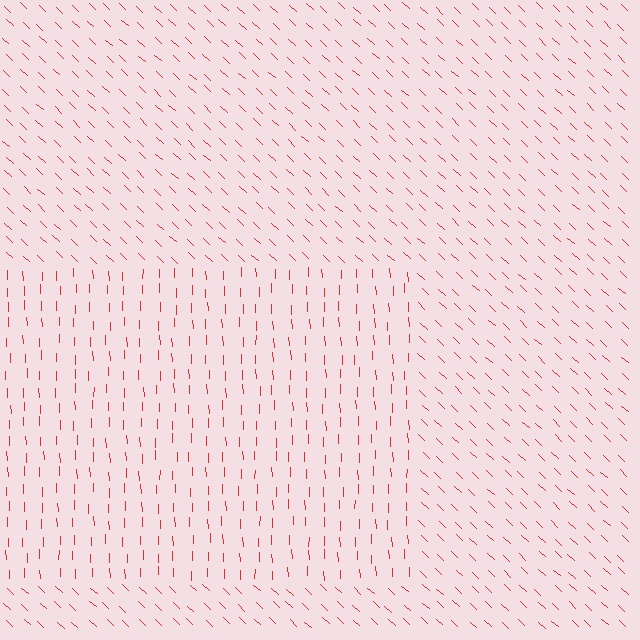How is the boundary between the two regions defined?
The boundary is defined purely by a change in line orientation (approximately 45 degrees difference). All lines are the same color and thickness.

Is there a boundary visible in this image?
Yes, there is a texture boundary formed by a change in line orientation.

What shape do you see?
I see a rectangle.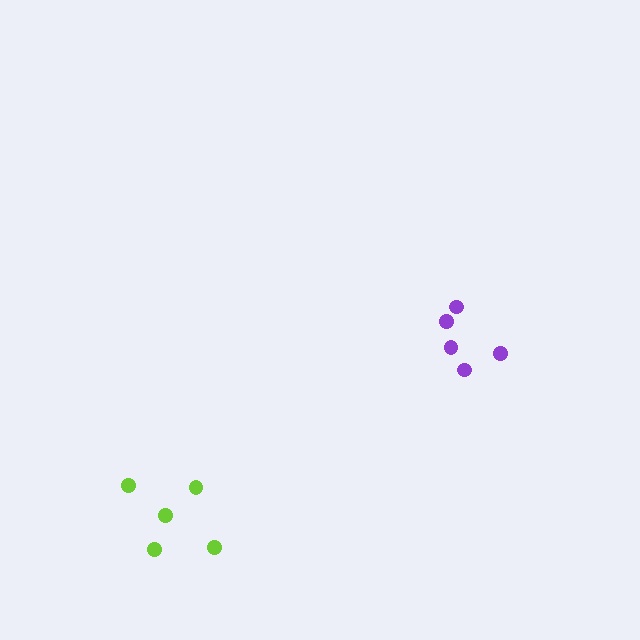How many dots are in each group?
Group 1: 5 dots, Group 2: 5 dots (10 total).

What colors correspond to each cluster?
The clusters are colored: lime, purple.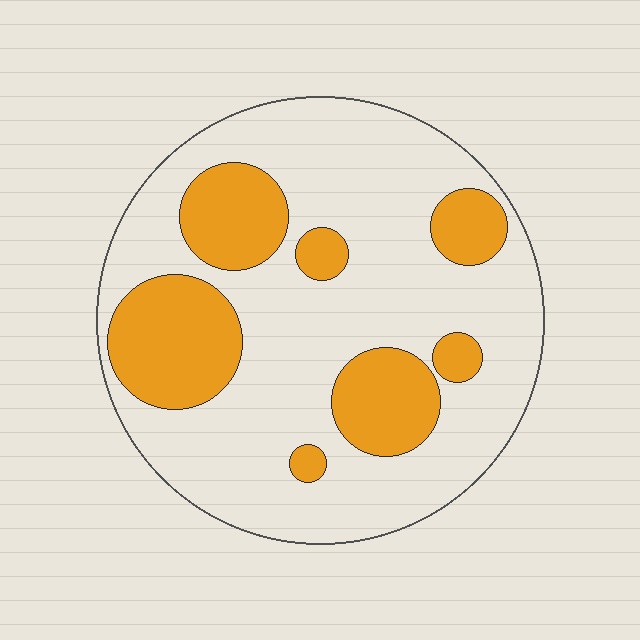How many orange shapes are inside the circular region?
7.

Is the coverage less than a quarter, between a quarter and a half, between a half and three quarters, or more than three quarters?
Between a quarter and a half.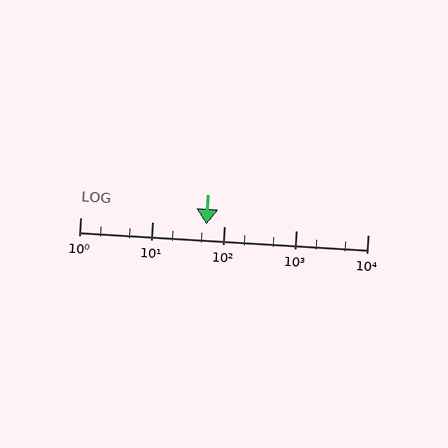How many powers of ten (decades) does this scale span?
The scale spans 4 decades, from 1 to 10000.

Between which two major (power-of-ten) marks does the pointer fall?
The pointer is between 10 and 100.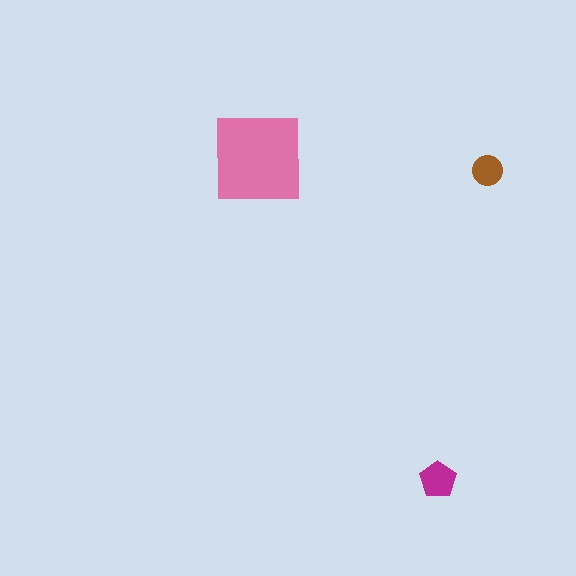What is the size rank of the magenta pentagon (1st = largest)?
2nd.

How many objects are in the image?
There are 3 objects in the image.